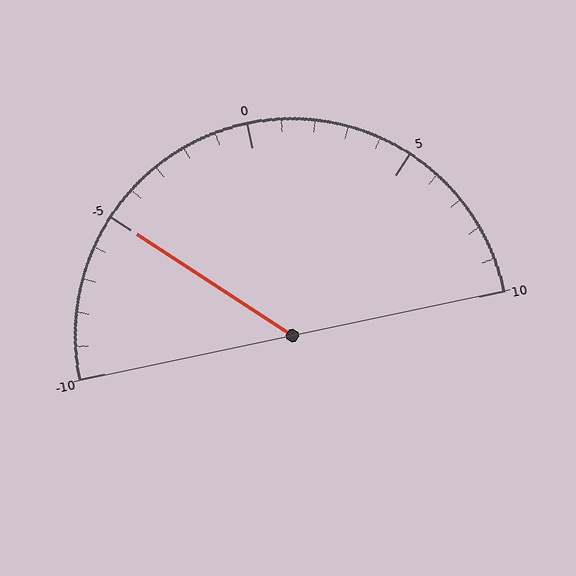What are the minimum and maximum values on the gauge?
The gauge ranges from -10 to 10.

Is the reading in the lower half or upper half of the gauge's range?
The reading is in the lower half of the range (-10 to 10).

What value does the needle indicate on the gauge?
The needle indicates approximately -5.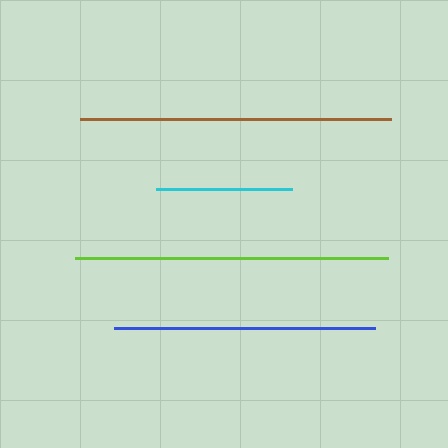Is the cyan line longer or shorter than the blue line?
The blue line is longer than the cyan line.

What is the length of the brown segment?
The brown segment is approximately 311 pixels long.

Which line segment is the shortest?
The cyan line is the shortest at approximately 136 pixels.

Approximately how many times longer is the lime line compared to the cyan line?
The lime line is approximately 2.3 times the length of the cyan line.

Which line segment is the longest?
The lime line is the longest at approximately 313 pixels.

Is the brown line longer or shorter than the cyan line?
The brown line is longer than the cyan line.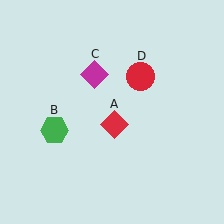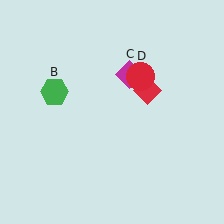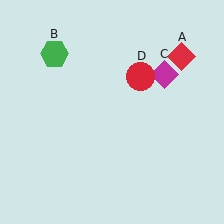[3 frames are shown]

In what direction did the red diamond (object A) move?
The red diamond (object A) moved up and to the right.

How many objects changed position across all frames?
3 objects changed position: red diamond (object A), green hexagon (object B), magenta diamond (object C).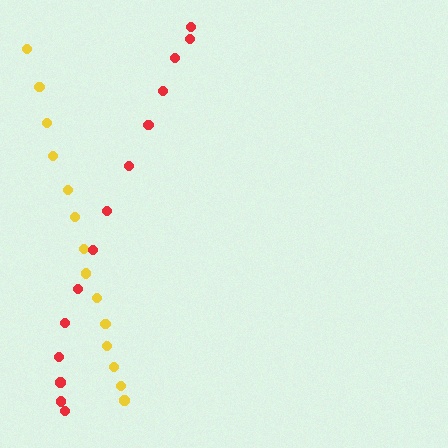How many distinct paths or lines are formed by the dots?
There are 2 distinct paths.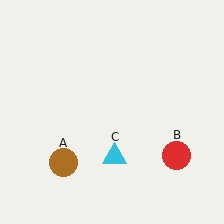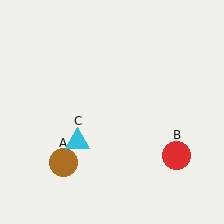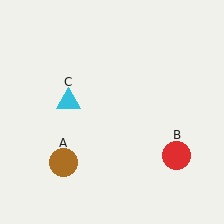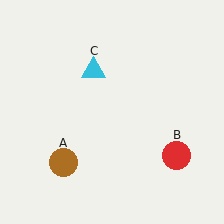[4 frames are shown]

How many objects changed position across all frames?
1 object changed position: cyan triangle (object C).